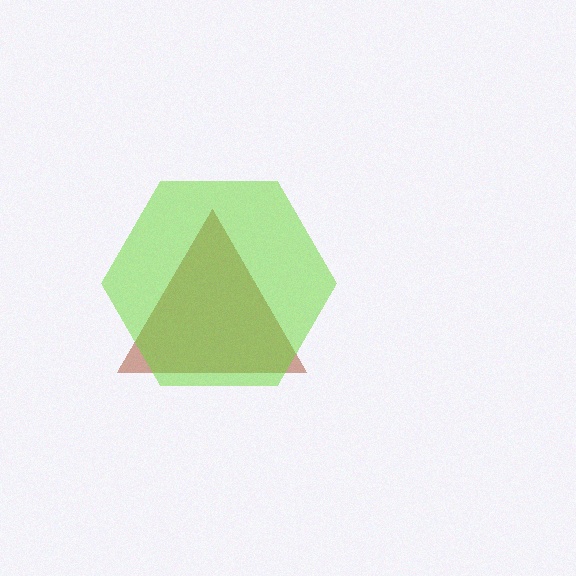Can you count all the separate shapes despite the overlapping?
Yes, there are 2 separate shapes.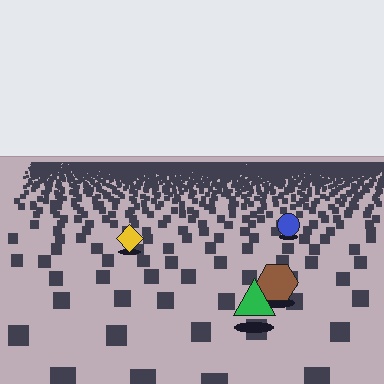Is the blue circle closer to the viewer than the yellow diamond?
No. The yellow diamond is closer — you can tell from the texture gradient: the ground texture is coarser near it.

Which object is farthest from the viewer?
The blue circle is farthest from the viewer. It appears smaller and the ground texture around it is denser.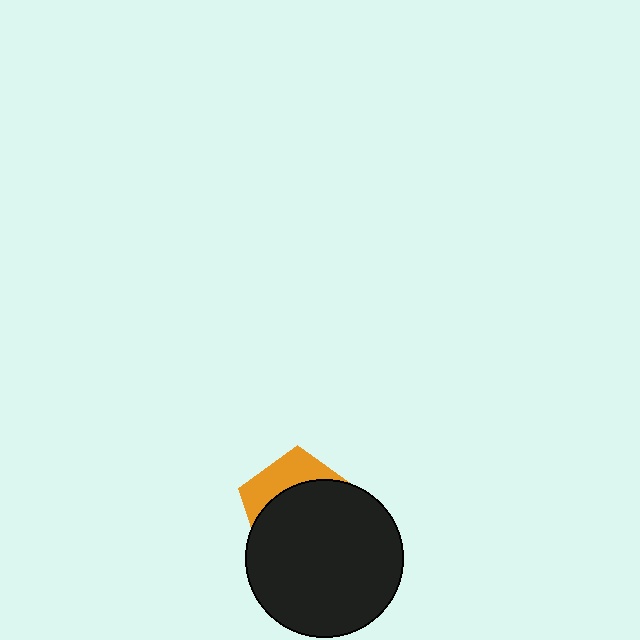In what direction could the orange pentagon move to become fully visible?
The orange pentagon could move up. That would shift it out from behind the black circle entirely.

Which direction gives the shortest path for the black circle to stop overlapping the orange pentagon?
Moving down gives the shortest separation.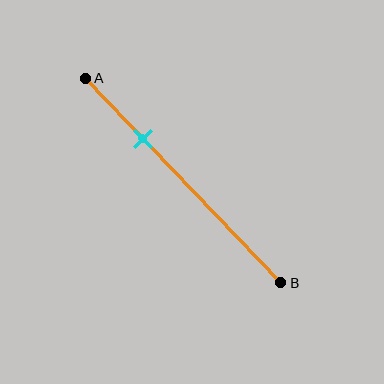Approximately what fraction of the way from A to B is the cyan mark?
The cyan mark is approximately 30% of the way from A to B.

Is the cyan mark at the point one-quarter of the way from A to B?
No, the mark is at about 30% from A, not at the 25% one-quarter point.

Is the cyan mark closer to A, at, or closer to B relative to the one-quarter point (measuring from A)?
The cyan mark is closer to point B than the one-quarter point of segment AB.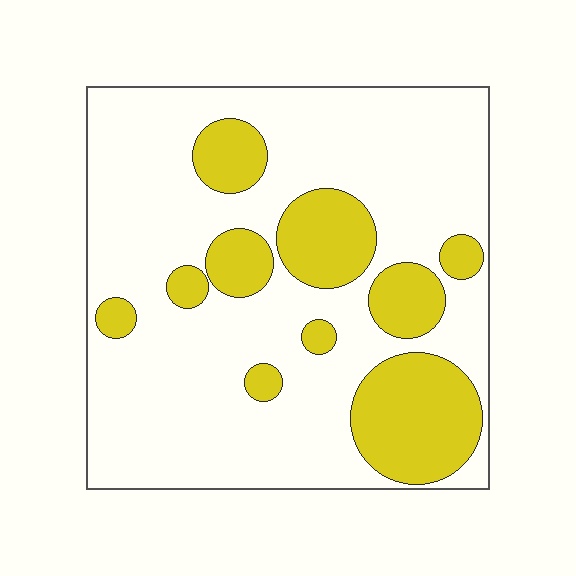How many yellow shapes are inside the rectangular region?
10.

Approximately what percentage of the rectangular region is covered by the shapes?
Approximately 25%.